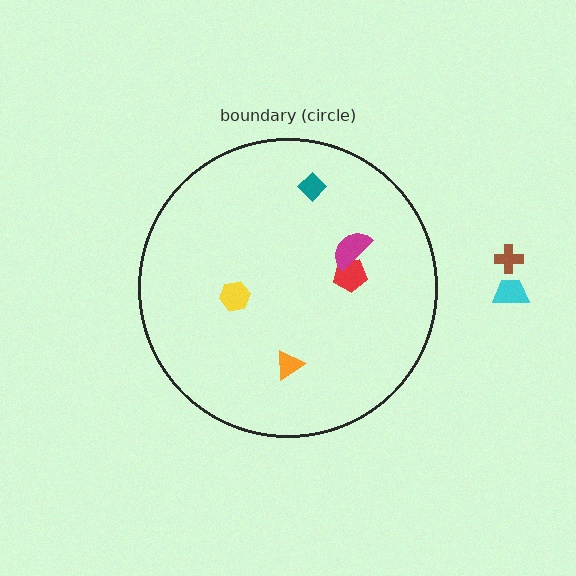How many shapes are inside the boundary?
5 inside, 2 outside.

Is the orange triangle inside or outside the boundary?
Inside.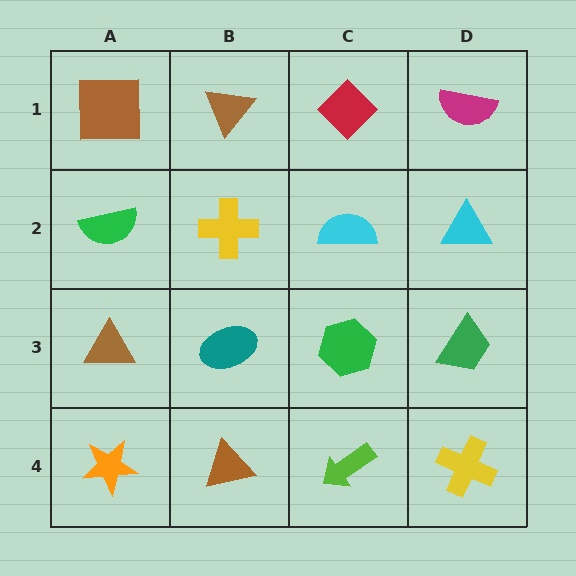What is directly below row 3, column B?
A brown triangle.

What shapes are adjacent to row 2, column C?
A red diamond (row 1, column C), a green hexagon (row 3, column C), a yellow cross (row 2, column B), a cyan triangle (row 2, column D).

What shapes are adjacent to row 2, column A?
A brown square (row 1, column A), a brown triangle (row 3, column A), a yellow cross (row 2, column B).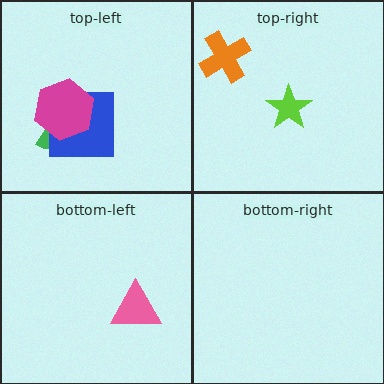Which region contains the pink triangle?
The bottom-left region.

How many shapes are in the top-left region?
3.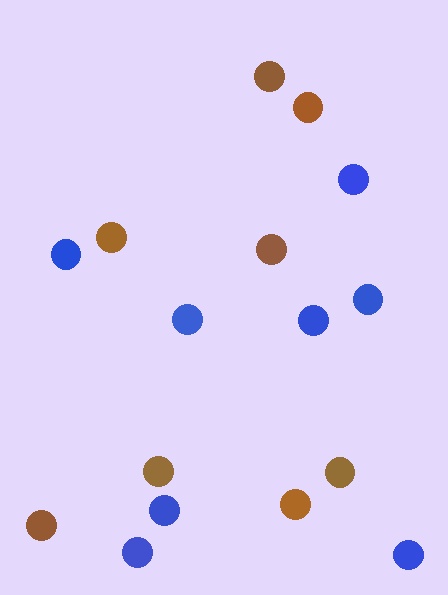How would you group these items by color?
There are 2 groups: one group of brown circles (8) and one group of blue circles (8).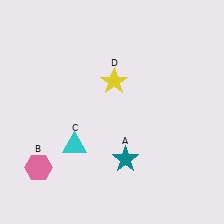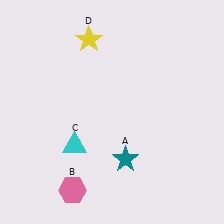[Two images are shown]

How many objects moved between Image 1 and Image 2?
2 objects moved between the two images.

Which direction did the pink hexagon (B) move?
The pink hexagon (B) moved right.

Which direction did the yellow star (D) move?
The yellow star (D) moved up.